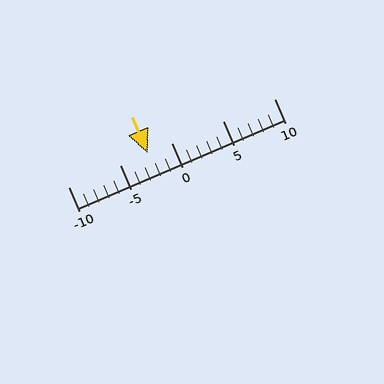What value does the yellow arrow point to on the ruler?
The yellow arrow points to approximately -2.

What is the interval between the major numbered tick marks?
The major tick marks are spaced 5 units apart.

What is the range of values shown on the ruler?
The ruler shows values from -10 to 10.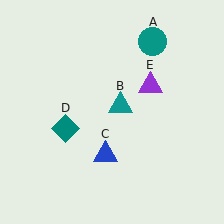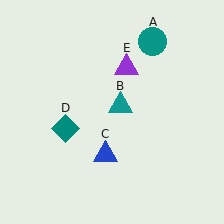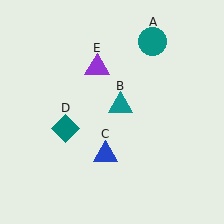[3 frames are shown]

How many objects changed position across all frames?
1 object changed position: purple triangle (object E).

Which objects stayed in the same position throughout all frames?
Teal circle (object A) and teal triangle (object B) and blue triangle (object C) and teal diamond (object D) remained stationary.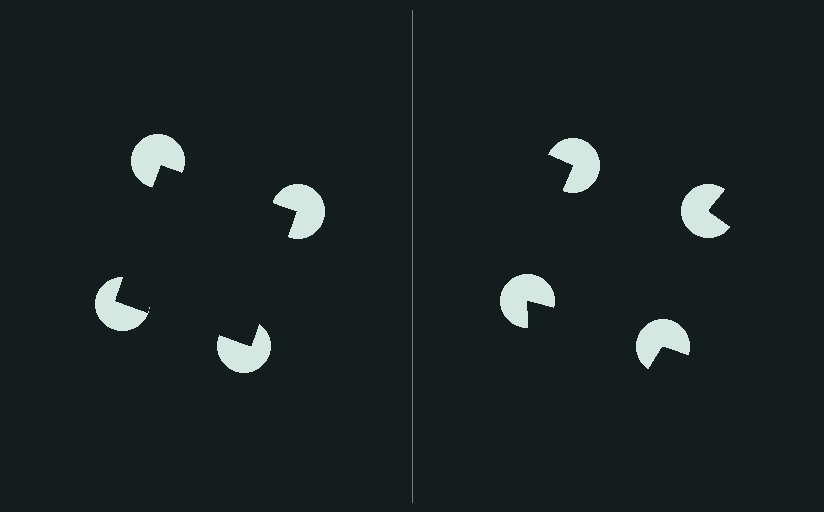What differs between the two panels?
The pac-man discs are positioned identically on both sides; only the wedge orientations differ. On the left they align to a square; on the right they are misaligned.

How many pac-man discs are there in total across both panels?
8 — 4 on each side.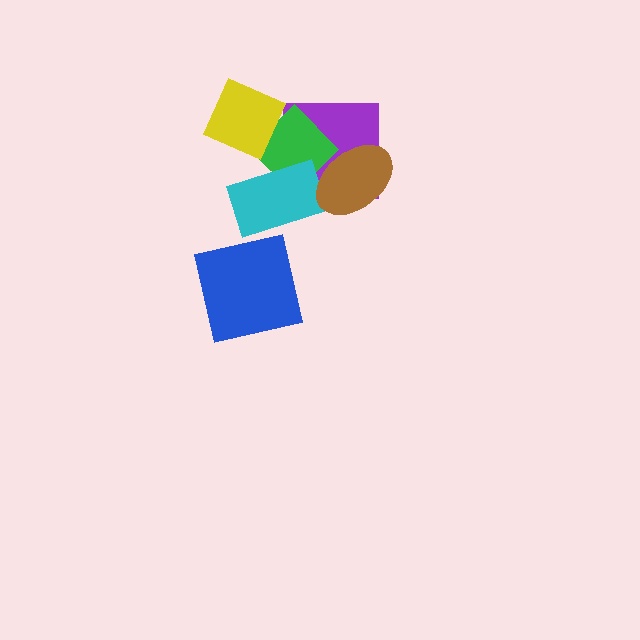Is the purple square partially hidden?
Yes, it is partially covered by another shape.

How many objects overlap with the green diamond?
4 objects overlap with the green diamond.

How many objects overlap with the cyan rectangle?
2 objects overlap with the cyan rectangle.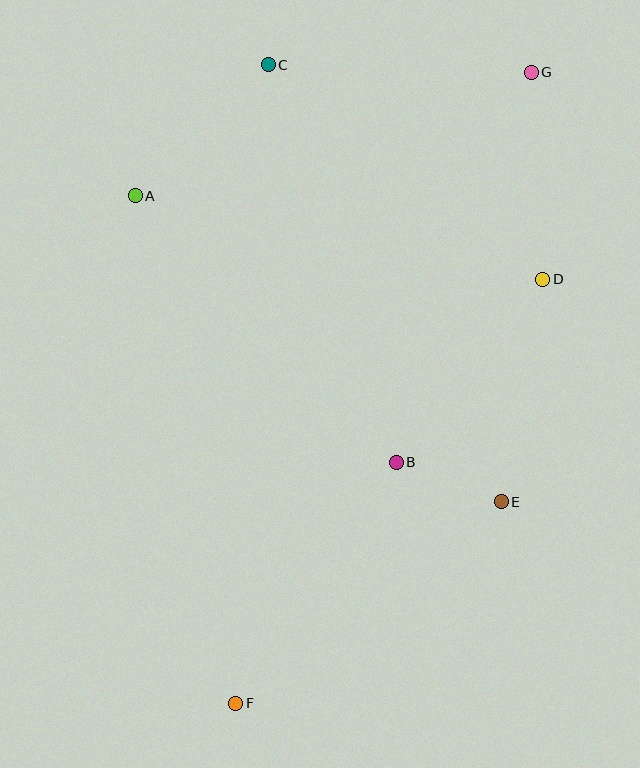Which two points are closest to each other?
Points B and E are closest to each other.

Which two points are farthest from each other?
Points F and G are farthest from each other.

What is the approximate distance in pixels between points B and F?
The distance between B and F is approximately 290 pixels.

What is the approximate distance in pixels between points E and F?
The distance between E and F is approximately 333 pixels.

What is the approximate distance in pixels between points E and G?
The distance between E and G is approximately 431 pixels.